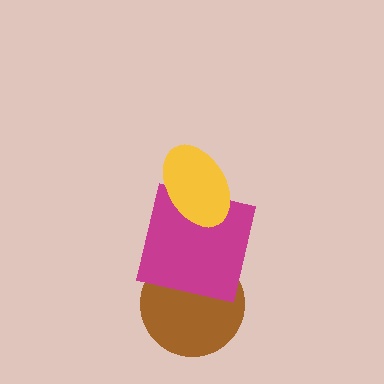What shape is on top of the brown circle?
The magenta square is on top of the brown circle.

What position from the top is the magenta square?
The magenta square is 2nd from the top.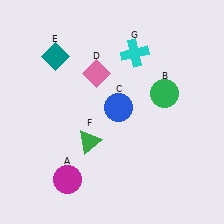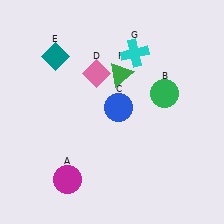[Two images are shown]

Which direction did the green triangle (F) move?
The green triangle (F) moved up.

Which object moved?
The green triangle (F) moved up.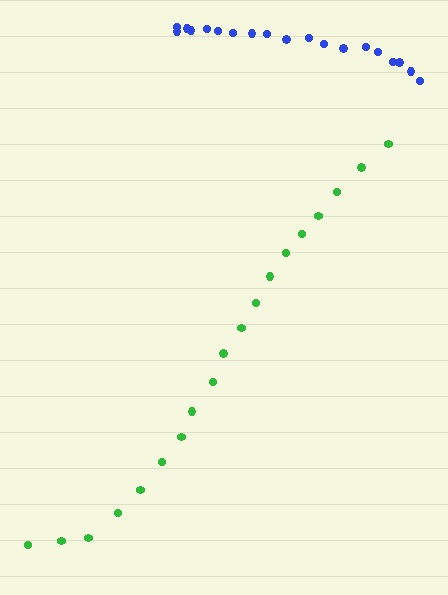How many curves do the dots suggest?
There are 2 distinct paths.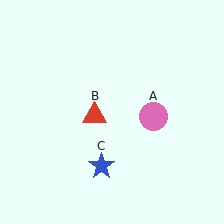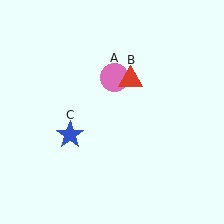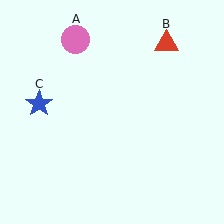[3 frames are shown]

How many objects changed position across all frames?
3 objects changed position: pink circle (object A), red triangle (object B), blue star (object C).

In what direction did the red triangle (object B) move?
The red triangle (object B) moved up and to the right.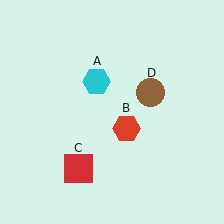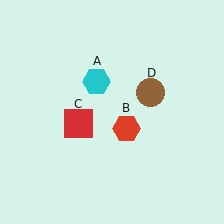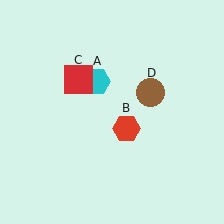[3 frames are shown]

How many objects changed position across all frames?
1 object changed position: red square (object C).